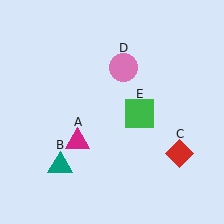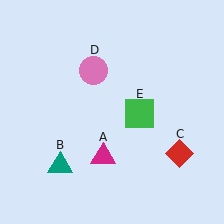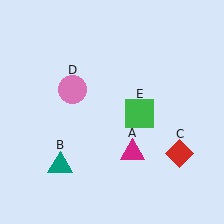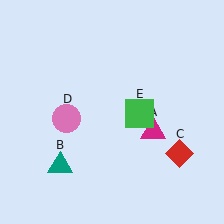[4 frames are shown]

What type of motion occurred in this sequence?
The magenta triangle (object A), pink circle (object D) rotated counterclockwise around the center of the scene.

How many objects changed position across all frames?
2 objects changed position: magenta triangle (object A), pink circle (object D).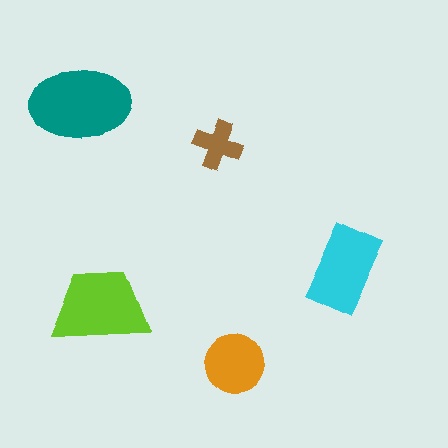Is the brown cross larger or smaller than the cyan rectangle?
Smaller.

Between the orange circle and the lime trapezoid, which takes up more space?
The lime trapezoid.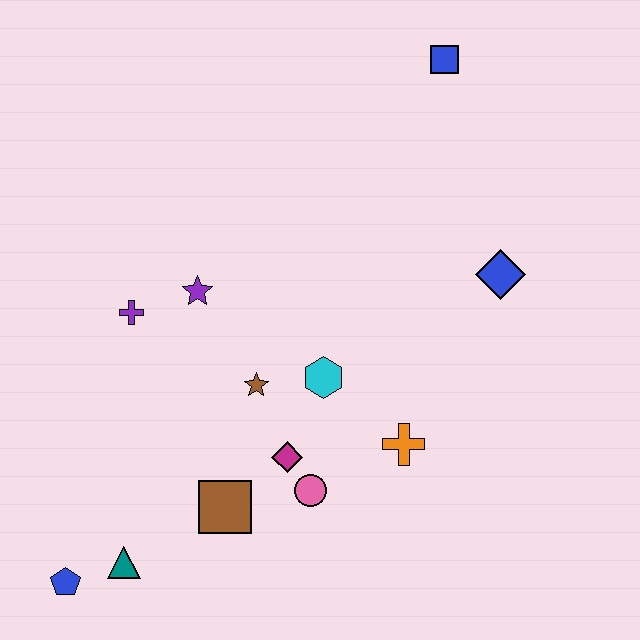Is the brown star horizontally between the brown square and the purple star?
No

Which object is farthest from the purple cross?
The blue square is farthest from the purple cross.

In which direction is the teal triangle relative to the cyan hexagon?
The teal triangle is to the left of the cyan hexagon.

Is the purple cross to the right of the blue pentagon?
Yes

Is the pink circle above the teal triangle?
Yes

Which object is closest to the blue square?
The blue diamond is closest to the blue square.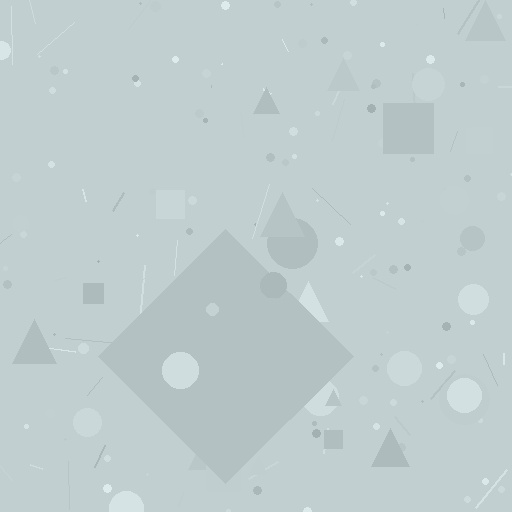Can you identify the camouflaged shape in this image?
The camouflaged shape is a diamond.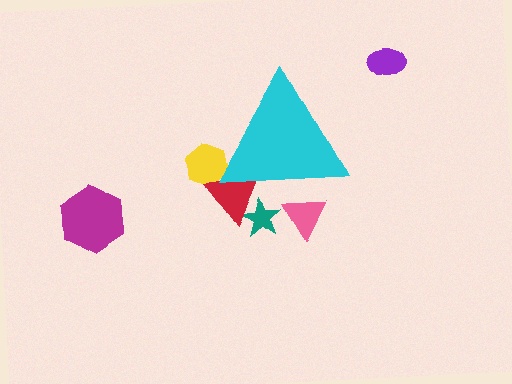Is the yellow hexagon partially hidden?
Yes, the yellow hexagon is partially hidden behind the cyan triangle.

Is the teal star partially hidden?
Yes, the teal star is partially hidden behind the cyan triangle.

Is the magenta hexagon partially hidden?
No, the magenta hexagon is fully visible.